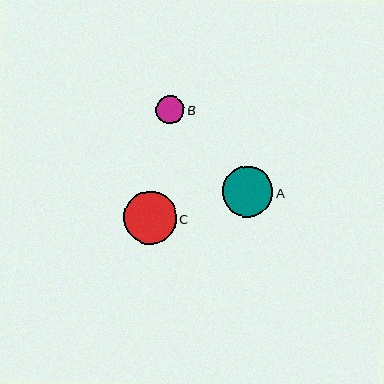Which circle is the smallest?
Circle B is the smallest with a size of approximately 28 pixels.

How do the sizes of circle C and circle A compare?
Circle C and circle A are approximately the same size.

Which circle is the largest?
Circle C is the largest with a size of approximately 52 pixels.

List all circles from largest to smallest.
From largest to smallest: C, A, B.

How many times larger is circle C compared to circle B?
Circle C is approximately 1.9 times the size of circle B.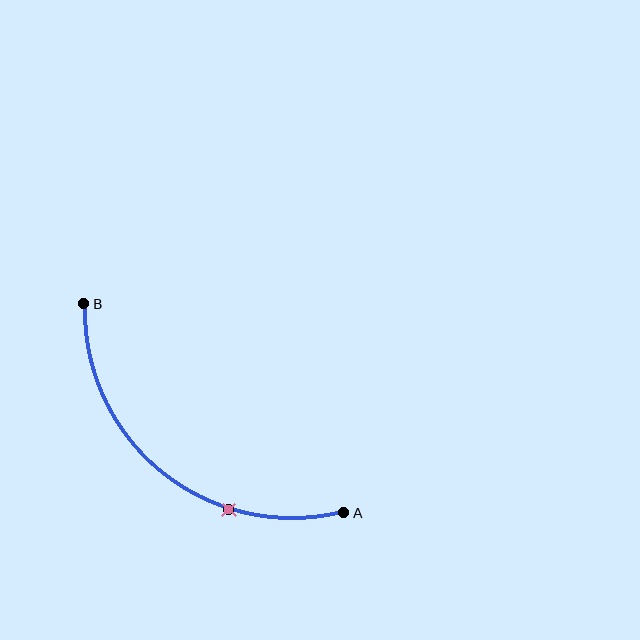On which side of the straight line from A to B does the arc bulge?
The arc bulges below and to the left of the straight line connecting A and B.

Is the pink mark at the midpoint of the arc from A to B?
No. The pink mark lies on the arc but is closer to endpoint A. The arc midpoint would be at the point on the curve equidistant along the arc from both A and B.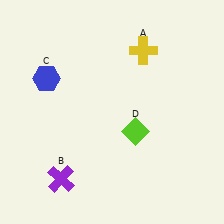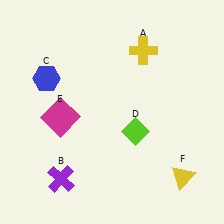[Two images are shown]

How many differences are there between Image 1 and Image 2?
There are 2 differences between the two images.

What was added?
A magenta square (E), a yellow triangle (F) were added in Image 2.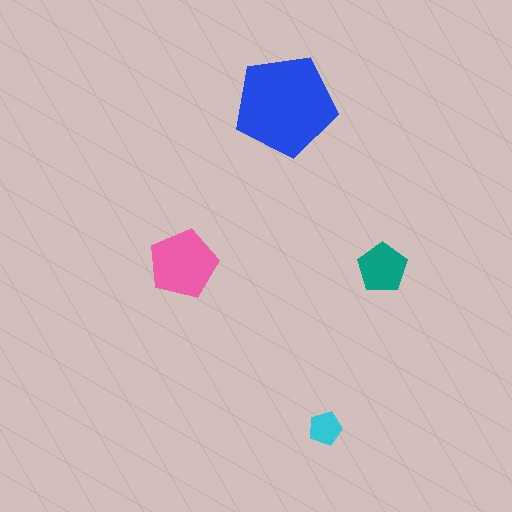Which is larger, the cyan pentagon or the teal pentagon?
The teal one.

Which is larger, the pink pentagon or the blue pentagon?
The blue one.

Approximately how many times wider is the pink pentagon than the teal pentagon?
About 1.5 times wider.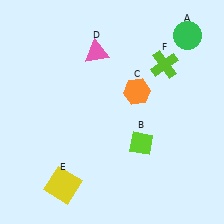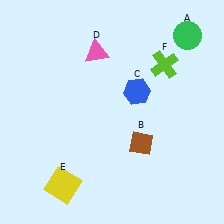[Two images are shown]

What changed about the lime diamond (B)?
In Image 1, B is lime. In Image 2, it changed to brown.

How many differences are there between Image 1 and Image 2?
There are 2 differences between the two images.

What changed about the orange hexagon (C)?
In Image 1, C is orange. In Image 2, it changed to blue.